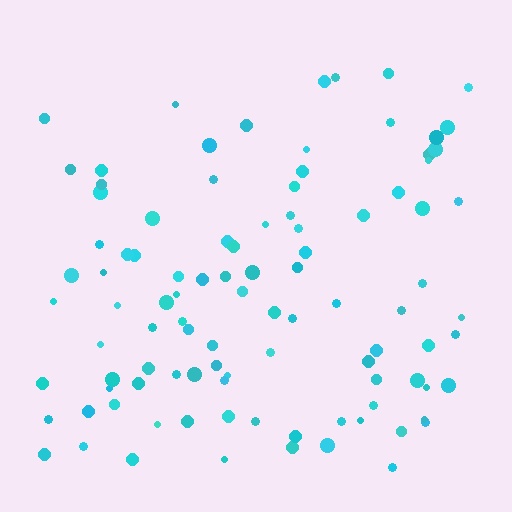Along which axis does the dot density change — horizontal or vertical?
Vertical.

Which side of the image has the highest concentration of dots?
The bottom.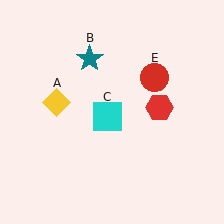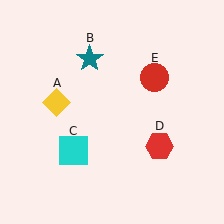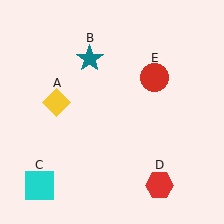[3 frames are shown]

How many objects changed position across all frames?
2 objects changed position: cyan square (object C), red hexagon (object D).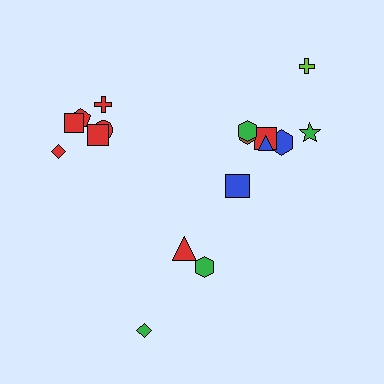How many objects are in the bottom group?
There are 3 objects.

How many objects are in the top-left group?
There are 6 objects.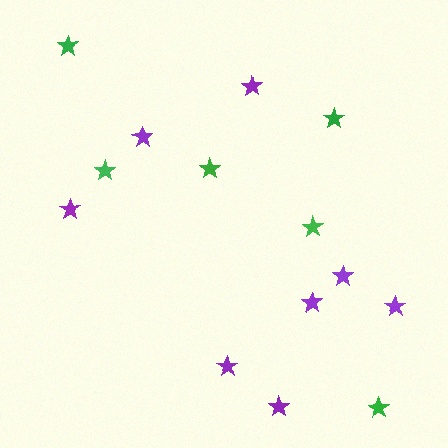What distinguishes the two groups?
There are 2 groups: one group of green stars (6) and one group of purple stars (8).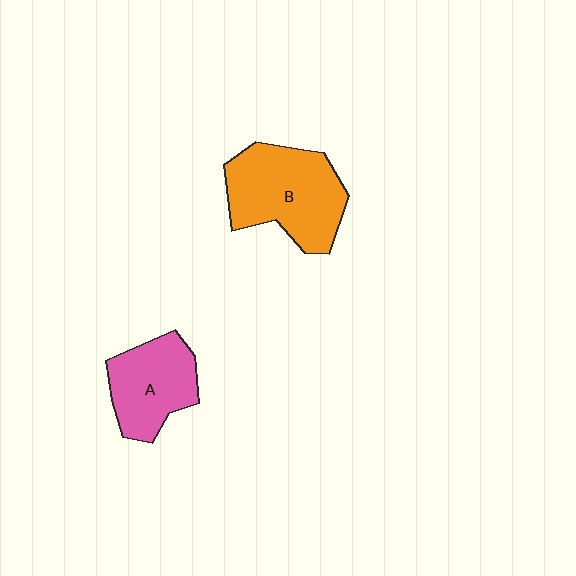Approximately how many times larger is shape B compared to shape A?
Approximately 1.4 times.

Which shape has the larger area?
Shape B (orange).